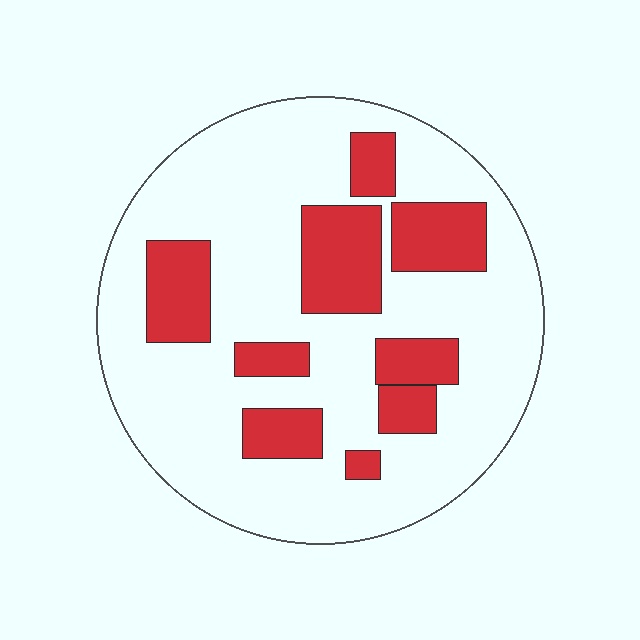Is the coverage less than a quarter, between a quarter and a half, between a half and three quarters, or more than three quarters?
Between a quarter and a half.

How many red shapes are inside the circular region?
9.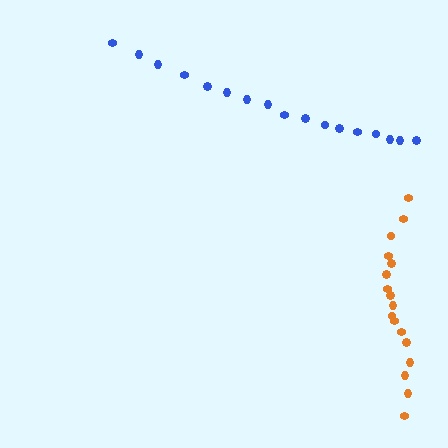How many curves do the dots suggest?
There are 2 distinct paths.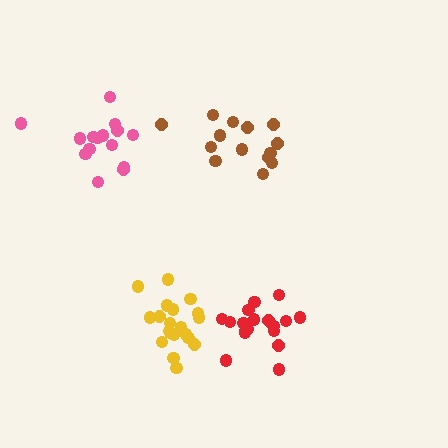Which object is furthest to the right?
The red cluster is rightmost.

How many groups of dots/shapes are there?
There are 4 groups.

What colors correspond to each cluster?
The clusters are colored: brown, red, pink, yellow.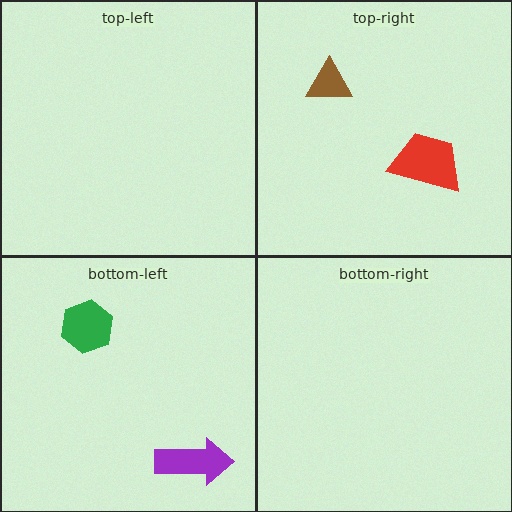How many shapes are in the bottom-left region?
2.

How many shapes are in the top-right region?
2.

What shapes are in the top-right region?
The brown triangle, the red trapezoid.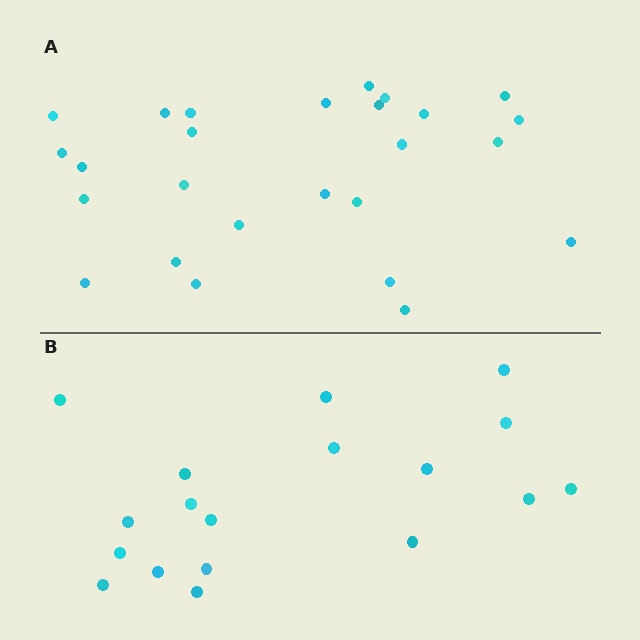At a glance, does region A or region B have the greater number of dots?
Region A (the top region) has more dots.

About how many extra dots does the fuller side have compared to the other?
Region A has roughly 8 or so more dots than region B.